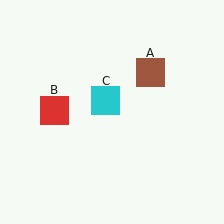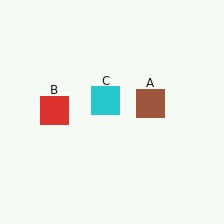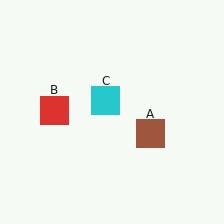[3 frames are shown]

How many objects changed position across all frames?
1 object changed position: brown square (object A).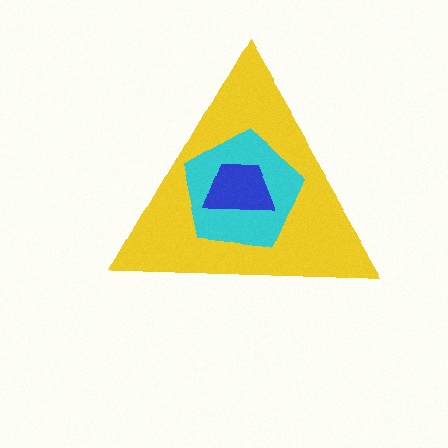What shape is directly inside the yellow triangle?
The cyan pentagon.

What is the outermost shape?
The yellow triangle.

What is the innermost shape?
The blue trapezoid.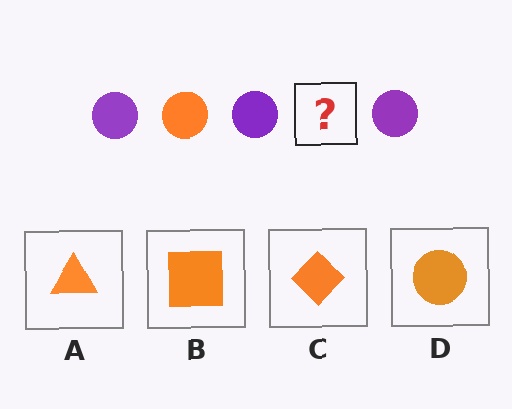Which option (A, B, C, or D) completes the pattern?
D.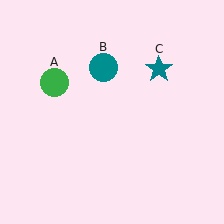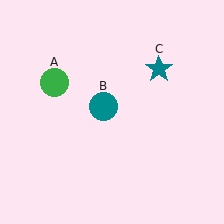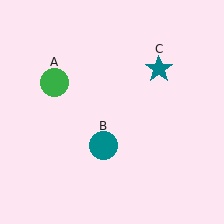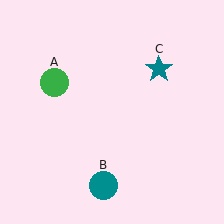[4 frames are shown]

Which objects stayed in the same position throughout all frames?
Green circle (object A) and teal star (object C) remained stationary.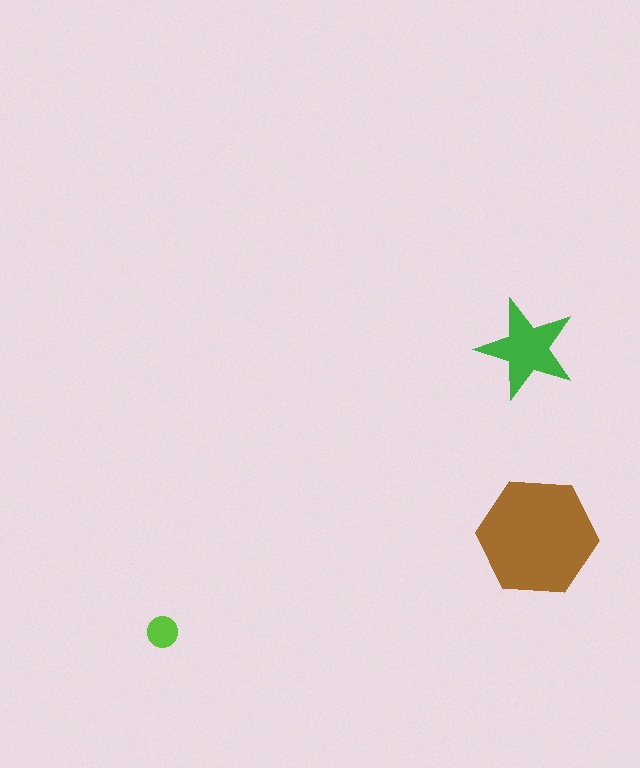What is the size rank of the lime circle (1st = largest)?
3rd.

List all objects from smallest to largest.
The lime circle, the green star, the brown hexagon.